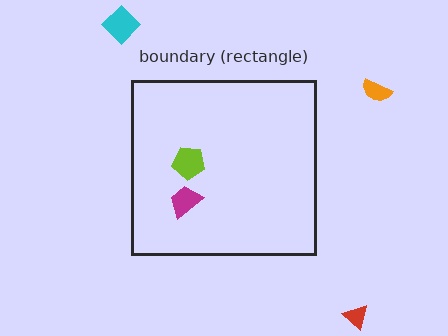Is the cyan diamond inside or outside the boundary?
Outside.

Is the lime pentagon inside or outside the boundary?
Inside.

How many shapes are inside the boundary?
2 inside, 3 outside.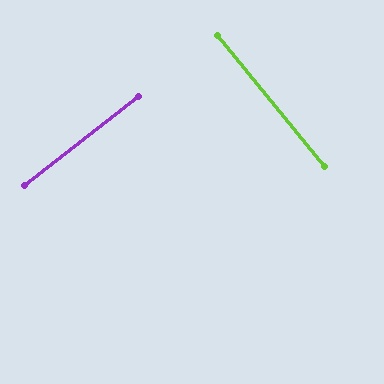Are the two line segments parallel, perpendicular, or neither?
Perpendicular — they meet at approximately 89°.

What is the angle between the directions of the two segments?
Approximately 89 degrees.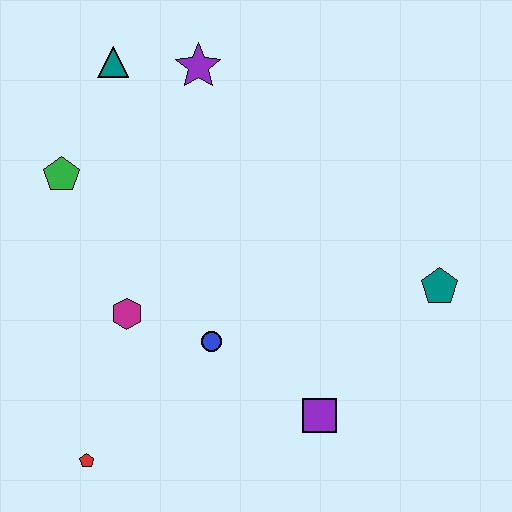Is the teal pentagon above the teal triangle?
No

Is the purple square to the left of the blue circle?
No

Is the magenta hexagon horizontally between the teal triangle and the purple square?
Yes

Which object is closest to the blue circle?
The magenta hexagon is closest to the blue circle.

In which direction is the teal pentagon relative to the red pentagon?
The teal pentagon is to the right of the red pentagon.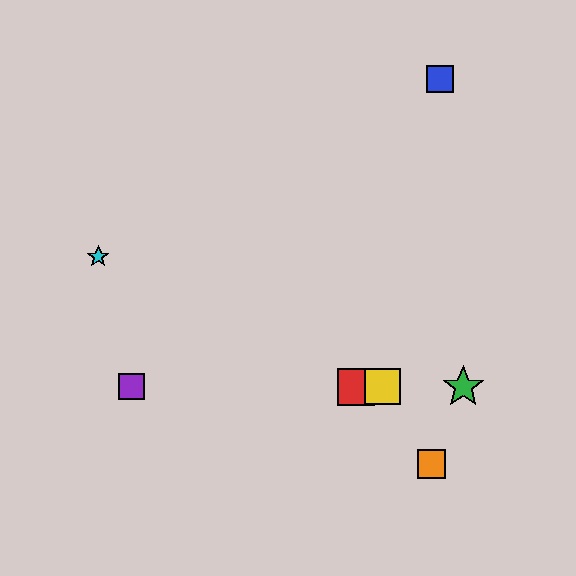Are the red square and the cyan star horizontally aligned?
No, the red square is at y≈387 and the cyan star is at y≈257.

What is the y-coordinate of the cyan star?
The cyan star is at y≈257.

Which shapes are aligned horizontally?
The red square, the green star, the yellow square, the purple square are aligned horizontally.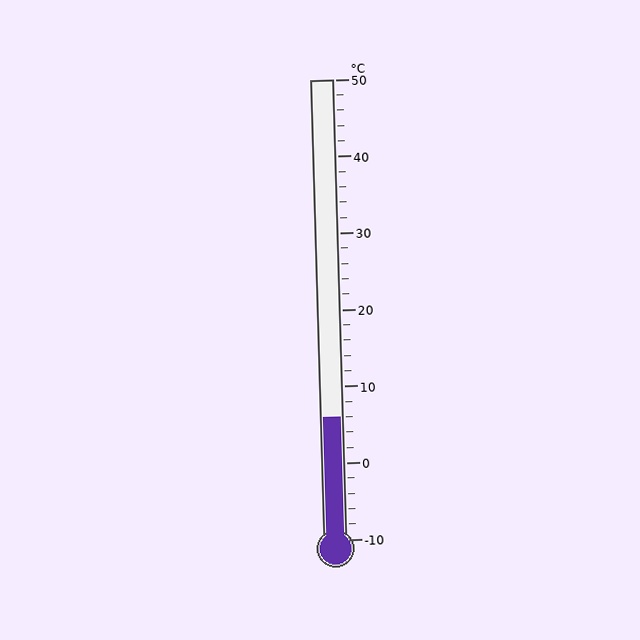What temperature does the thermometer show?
The thermometer shows approximately 6°C.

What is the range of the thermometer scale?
The thermometer scale ranges from -10°C to 50°C.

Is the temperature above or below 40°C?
The temperature is below 40°C.